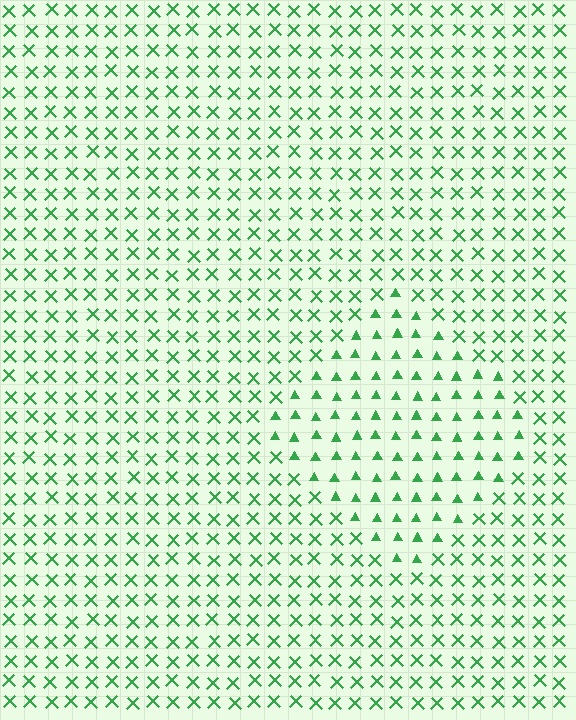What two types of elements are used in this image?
The image uses triangles inside the diamond region and X marks outside it.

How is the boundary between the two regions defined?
The boundary is defined by a change in element shape: triangles inside vs. X marks outside. All elements share the same color and spacing.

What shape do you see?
I see a diamond.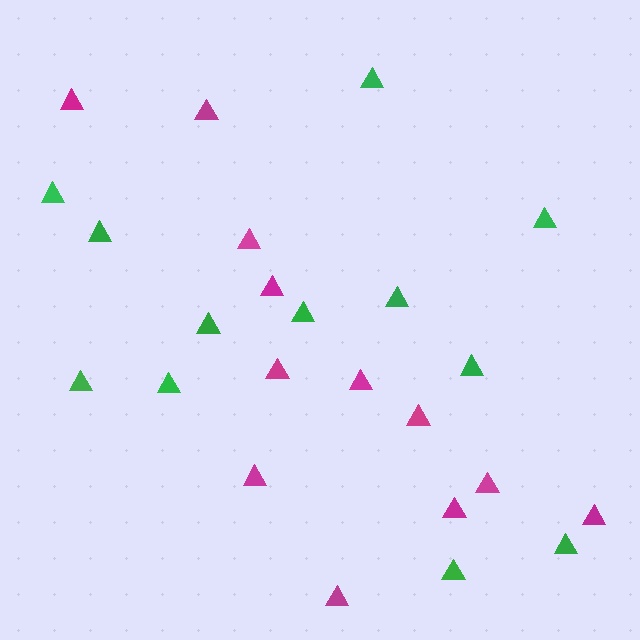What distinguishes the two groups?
There are 2 groups: one group of magenta triangles (12) and one group of green triangles (12).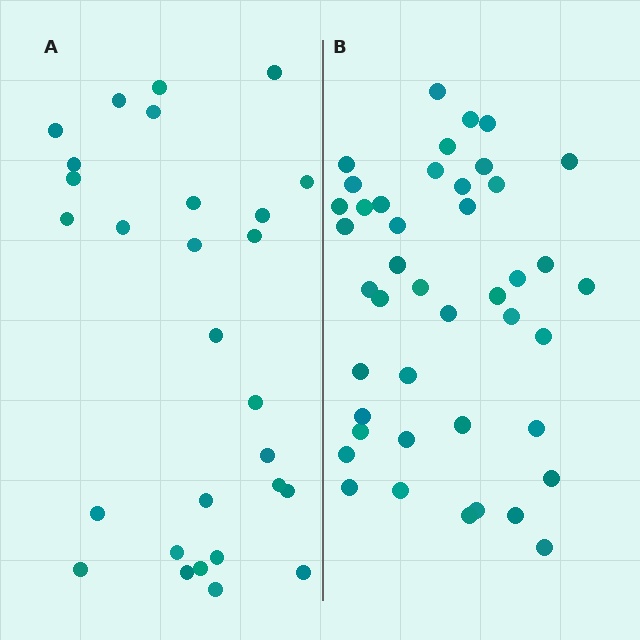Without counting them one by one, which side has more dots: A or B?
Region B (the right region) has more dots.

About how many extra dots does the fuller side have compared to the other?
Region B has approximately 15 more dots than region A.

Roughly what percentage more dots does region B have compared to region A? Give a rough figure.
About 55% more.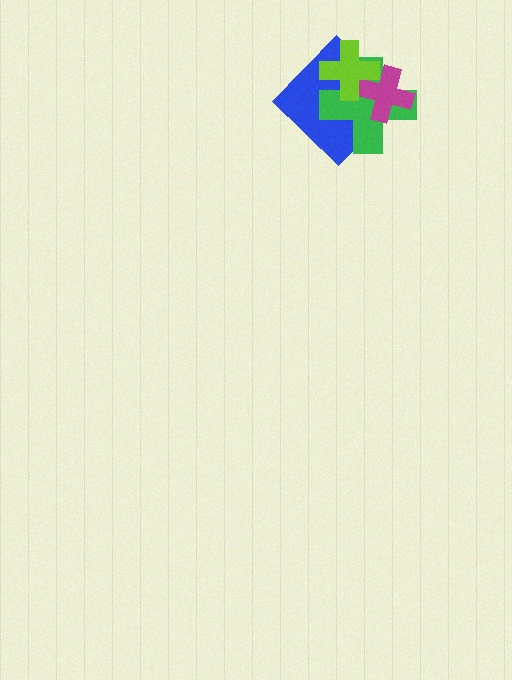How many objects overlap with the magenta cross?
3 objects overlap with the magenta cross.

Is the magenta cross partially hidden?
Yes, it is partially covered by another shape.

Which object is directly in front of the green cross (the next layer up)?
The magenta cross is directly in front of the green cross.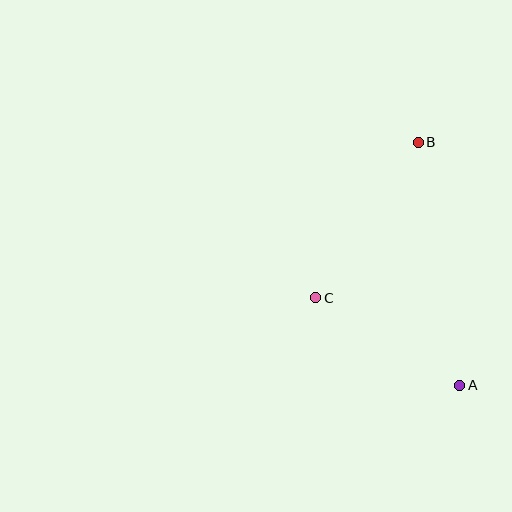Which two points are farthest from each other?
Points A and B are farthest from each other.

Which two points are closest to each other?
Points A and C are closest to each other.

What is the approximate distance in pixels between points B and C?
The distance between B and C is approximately 186 pixels.